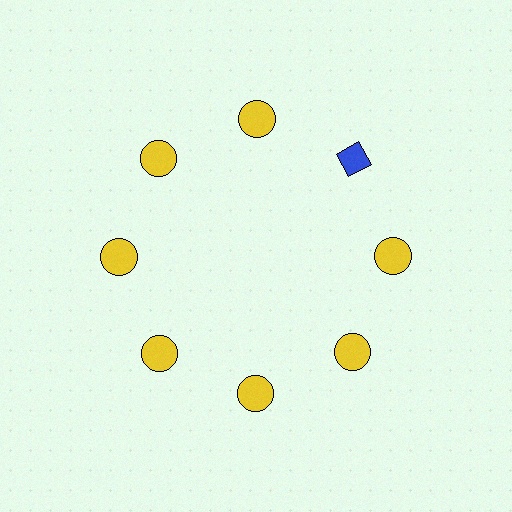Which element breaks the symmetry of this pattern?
The blue diamond at roughly the 2 o'clock position breaks the symmetry. All other shapes are yellow circles.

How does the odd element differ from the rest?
It differs in both color (blue instead of yellow) and shape (diamond instead of circle).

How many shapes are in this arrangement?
There are 8 shapes arranged in a ring pattern.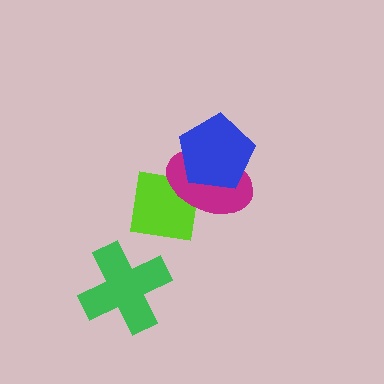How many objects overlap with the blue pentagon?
1 object overlaps with the blue pentagon.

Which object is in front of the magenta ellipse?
The blue pentagon is in front of the magenta ellipse.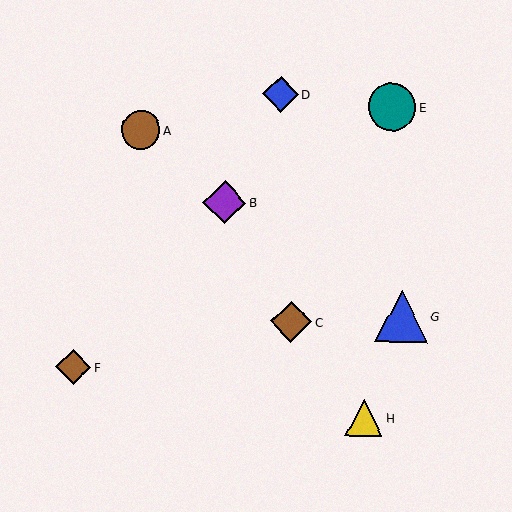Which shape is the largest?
The blue triangle (labeled G) is the largest.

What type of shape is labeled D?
Shape D is a blue diamond.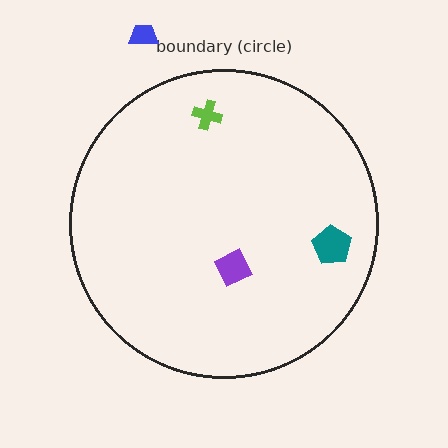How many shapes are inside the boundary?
3 inside, 1 outside.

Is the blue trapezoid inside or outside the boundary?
Outside.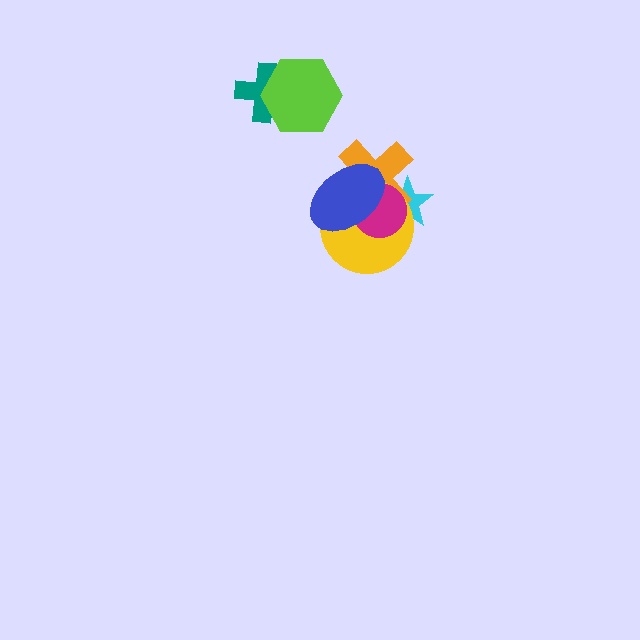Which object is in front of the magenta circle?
The blue ellipse is in front of the magenta circle.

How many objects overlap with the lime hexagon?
1 object overlaps with the lime hexagon.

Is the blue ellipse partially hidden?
No, no other shape covers it.